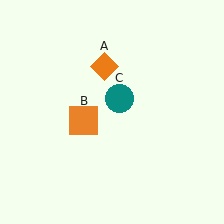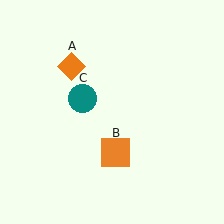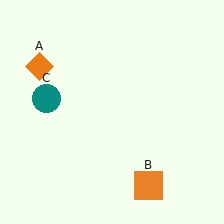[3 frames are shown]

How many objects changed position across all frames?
3 objects changed position: orange diamond (object A), orange square (object B), teal circle (object C).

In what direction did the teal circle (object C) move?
The teal circle (object C) moved left.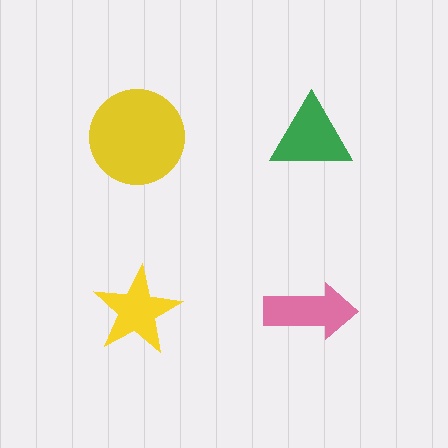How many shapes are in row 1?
2 shapes.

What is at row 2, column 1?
A yellow star.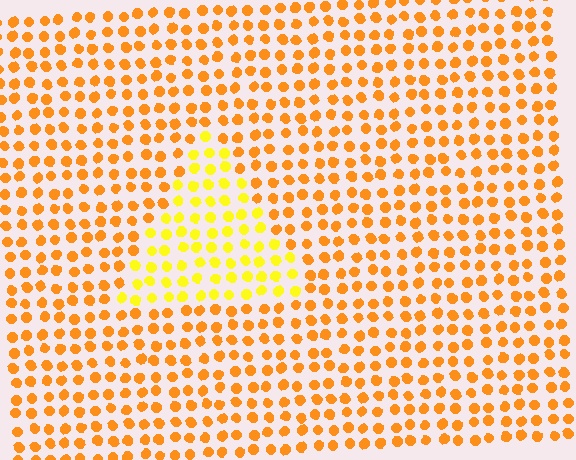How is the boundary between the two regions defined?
The boundary is defined purely by a slight shift in hue (about 28 degrees). Spacing, size, and orientation are identical on both sides.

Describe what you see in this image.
The image is filled with small orange elements in a uniform arrangement. A triangle-shaped region is visible where the elements are tinted to a slightly different hue, forming a subtle color boundary.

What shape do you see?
I see a triangle.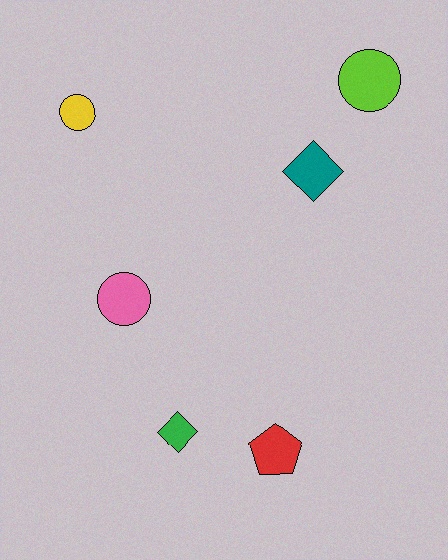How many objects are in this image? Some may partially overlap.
There are 6 objects.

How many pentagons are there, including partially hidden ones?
There is 1 pentagon.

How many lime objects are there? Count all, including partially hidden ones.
There is 1 lime object.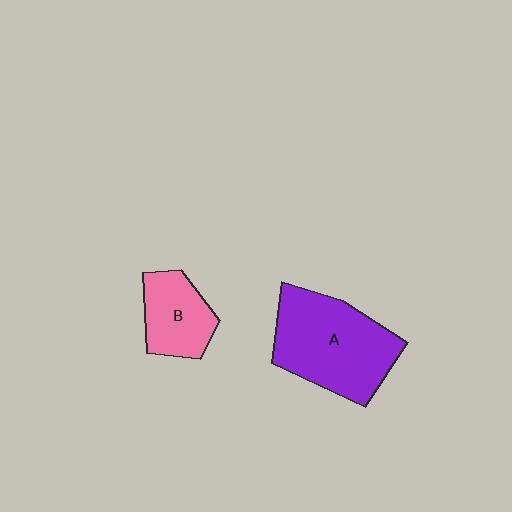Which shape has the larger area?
Shape A (purple).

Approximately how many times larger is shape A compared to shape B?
Approximately 1.9 times.